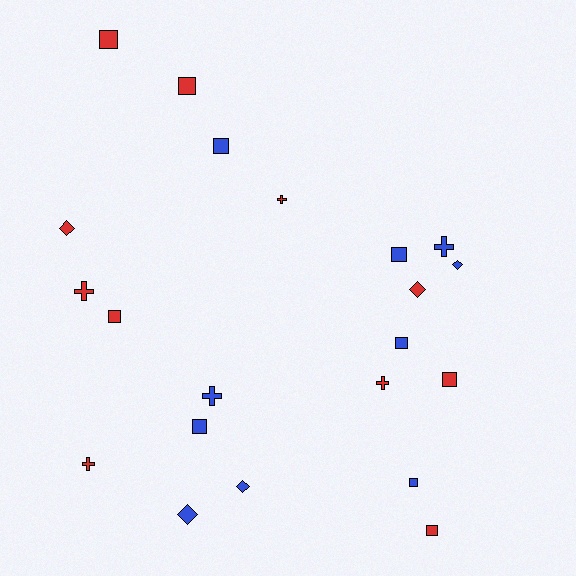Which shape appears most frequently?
Square, with 10 objects.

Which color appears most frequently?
Red, with 11 objects.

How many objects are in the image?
There are 21 objects.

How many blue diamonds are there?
There are 3 blue diamonds.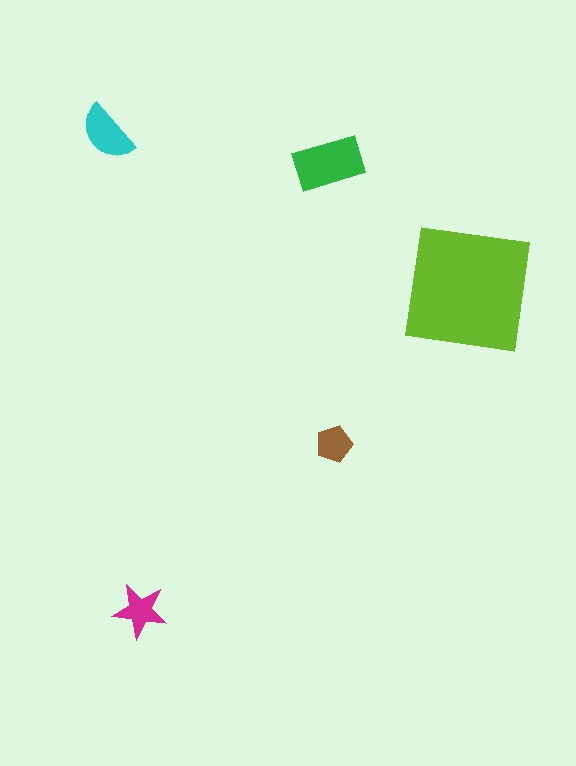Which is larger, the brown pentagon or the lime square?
The lime square.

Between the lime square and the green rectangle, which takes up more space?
The lime square.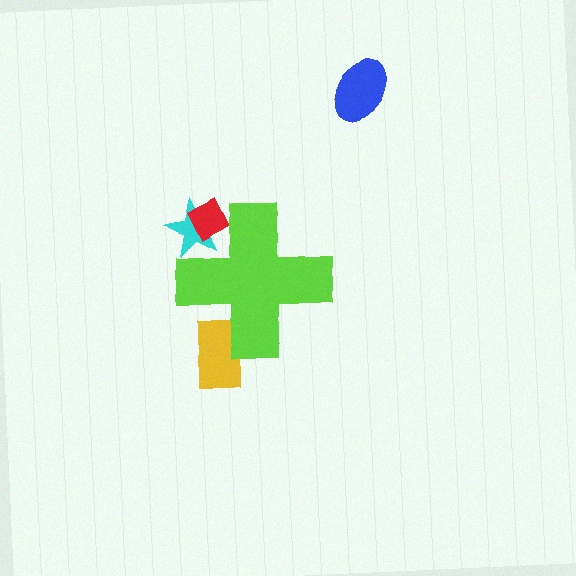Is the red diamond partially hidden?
Yes, the red diamond is partially hidden behind the lime cross.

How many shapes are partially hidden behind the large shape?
3 shapes are partially hidden.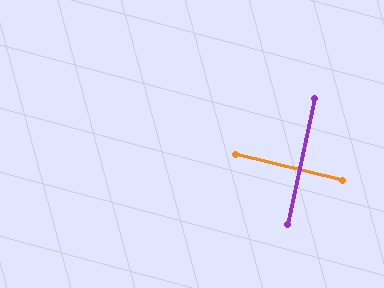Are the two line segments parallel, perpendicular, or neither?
Perpendicular — they meet at approximately 88°.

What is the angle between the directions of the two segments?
Approximately 88 degrees.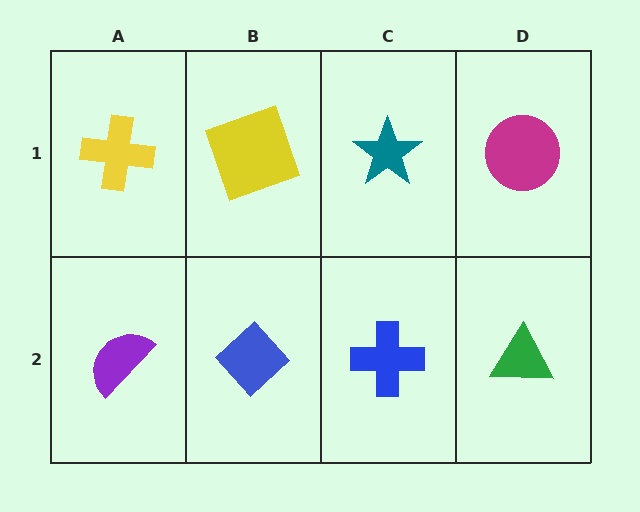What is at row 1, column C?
A teal star.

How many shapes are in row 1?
4 shapes.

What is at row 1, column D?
A magenta circle.